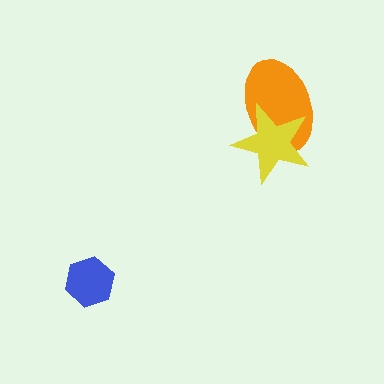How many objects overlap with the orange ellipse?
1 object overlaps with the orange ellipse.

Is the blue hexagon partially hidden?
No, no other shape covers it.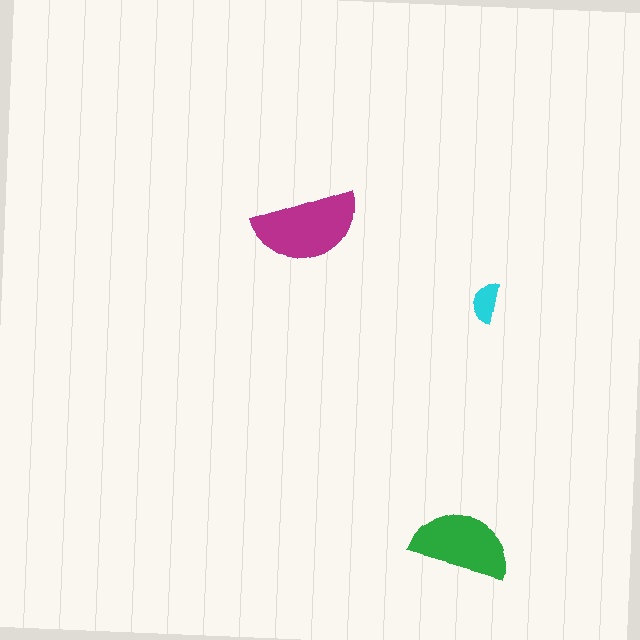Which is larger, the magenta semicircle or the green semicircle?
The magenta one.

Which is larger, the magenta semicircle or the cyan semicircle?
The magenta one.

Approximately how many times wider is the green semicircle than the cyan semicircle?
About 2.5 times wider.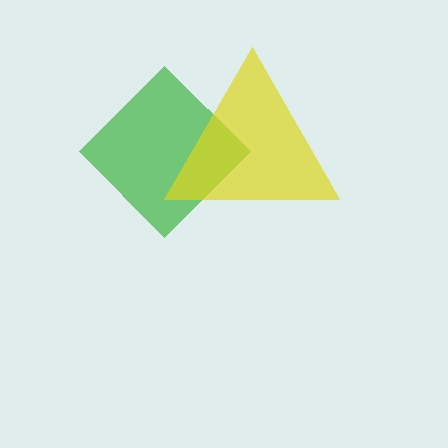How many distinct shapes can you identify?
There are 2 distinct shapes: a green diamond, a yellow triangle.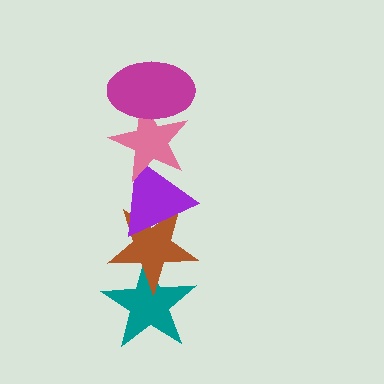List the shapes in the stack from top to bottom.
From top to bottom: the magenta ellipse, the pink star, the purple triangle, the brown star, the teal star.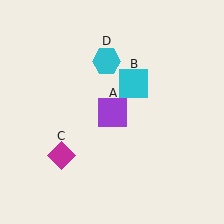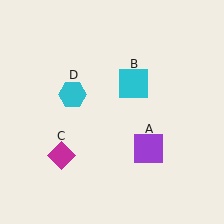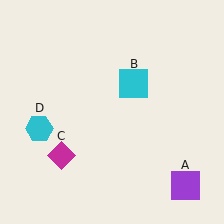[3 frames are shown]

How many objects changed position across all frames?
2 objects changed position: purple square (object A), cyan hexagon (object D).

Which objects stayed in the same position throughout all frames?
Cyan square (object B) and magenta diamond (object C) remained stationary.